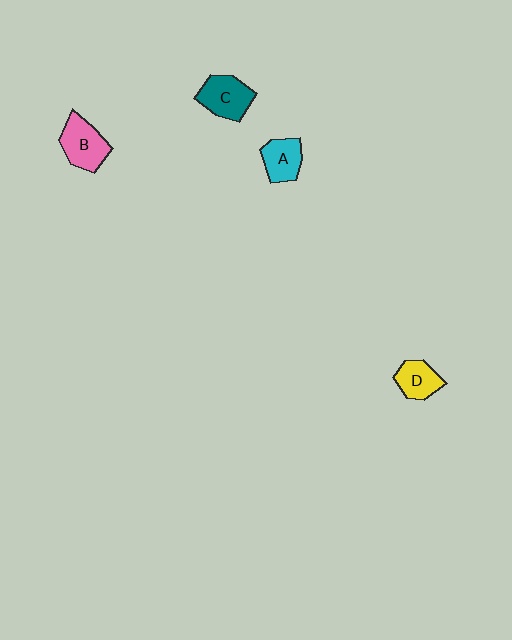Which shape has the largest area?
Shape B (pink).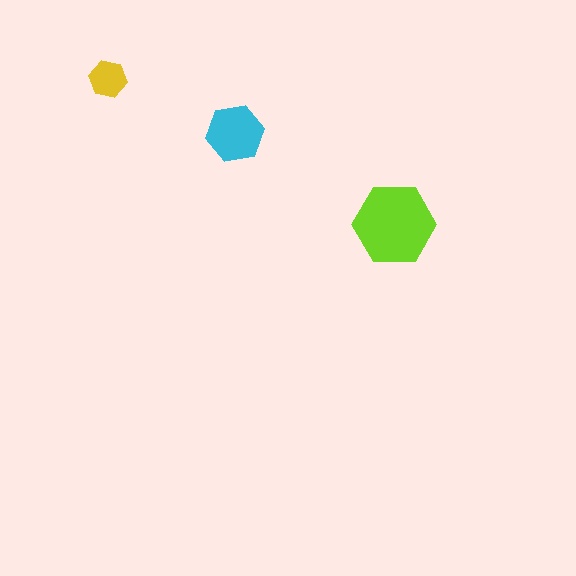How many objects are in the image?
There are 3 objects in the image.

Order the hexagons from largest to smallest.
the lime one, the cyan one, the yellow one.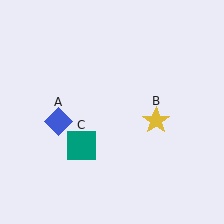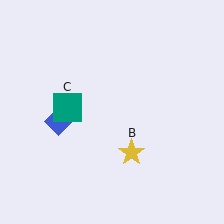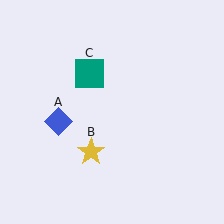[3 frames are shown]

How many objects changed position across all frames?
2 objects changed position: yellow star (object B), teal square (object C).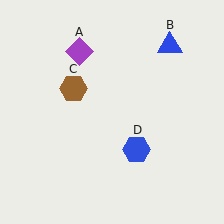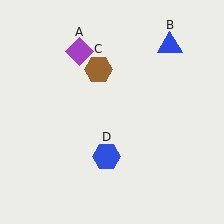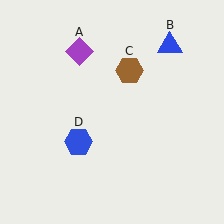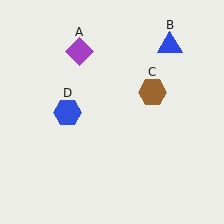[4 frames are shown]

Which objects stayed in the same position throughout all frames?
Purple diamond (object A) and blue triangle (object B) remained stationary.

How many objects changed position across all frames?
2 objects changed position: brown hexagon (object C), blue hexagon (object D).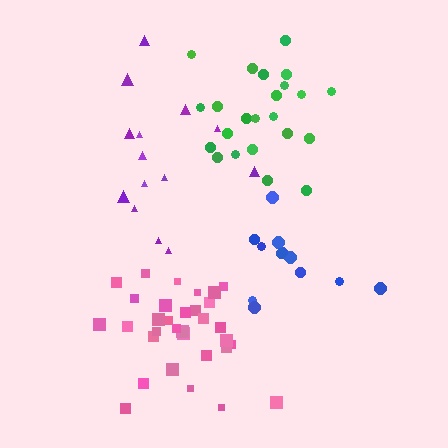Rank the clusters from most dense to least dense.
pink, green, blue, purple.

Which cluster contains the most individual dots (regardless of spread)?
Pink (33).